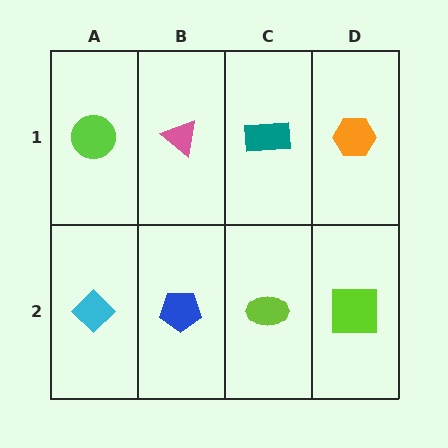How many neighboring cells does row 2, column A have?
2.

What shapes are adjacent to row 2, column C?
A teal rectangle (row 1, column C), a blue pentagon (row 2, column B), a lime square (row 2, column D).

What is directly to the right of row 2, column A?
A blue pentagon.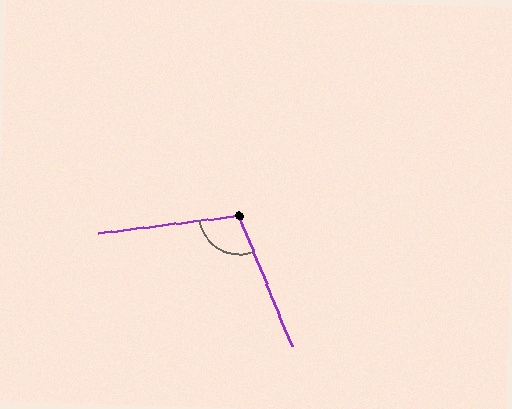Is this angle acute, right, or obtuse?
It is obtuse.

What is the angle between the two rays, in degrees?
Approximately 105 degrees.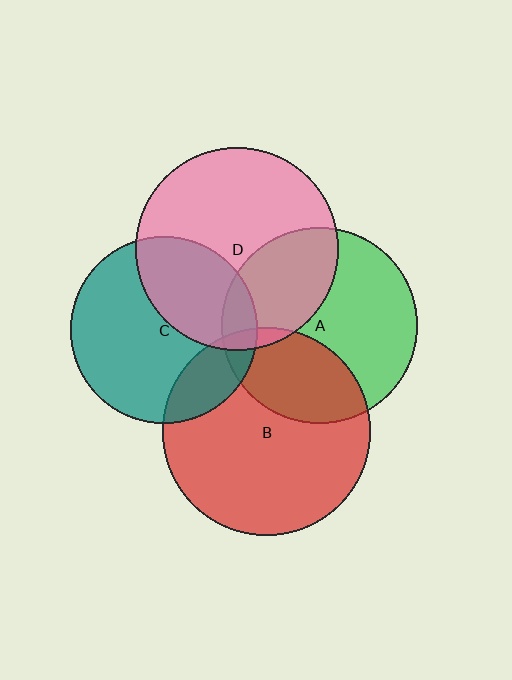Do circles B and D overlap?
Yes.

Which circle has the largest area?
Circle B (red).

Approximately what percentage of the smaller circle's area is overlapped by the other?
Approximately 5%.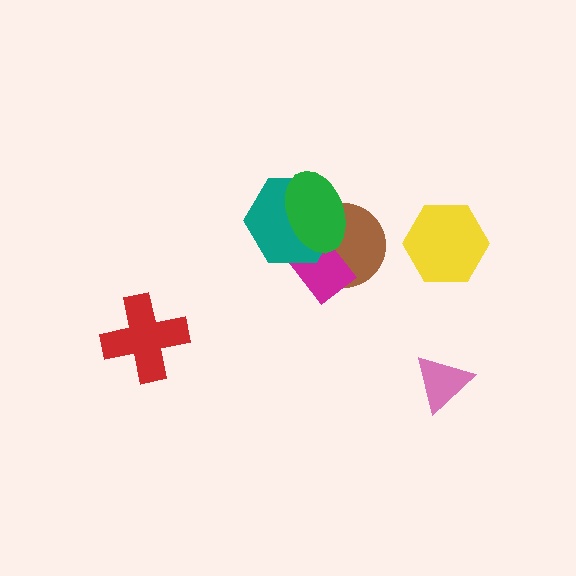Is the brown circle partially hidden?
Yes, it is partially covered by another shape.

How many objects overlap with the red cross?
0 objects overlap with the red cross.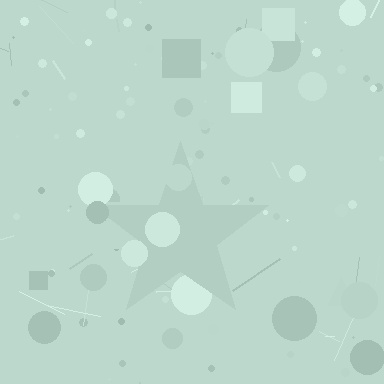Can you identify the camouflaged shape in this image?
The camouflaged shape is a star.